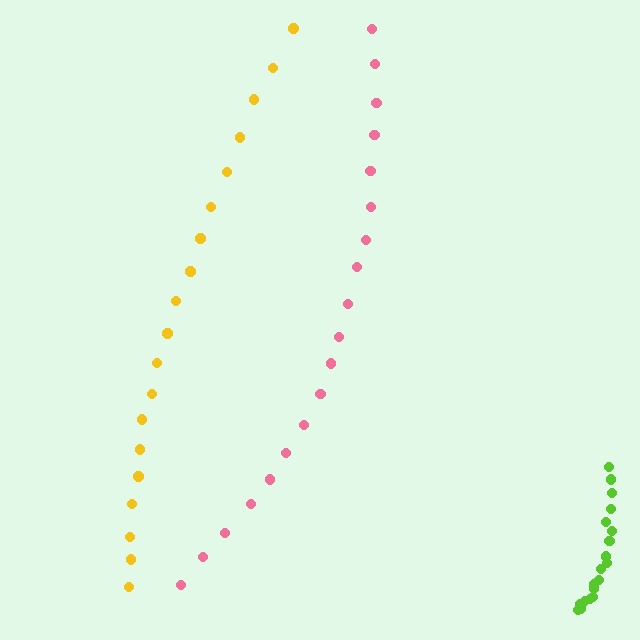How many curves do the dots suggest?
There are 3 distinct paths.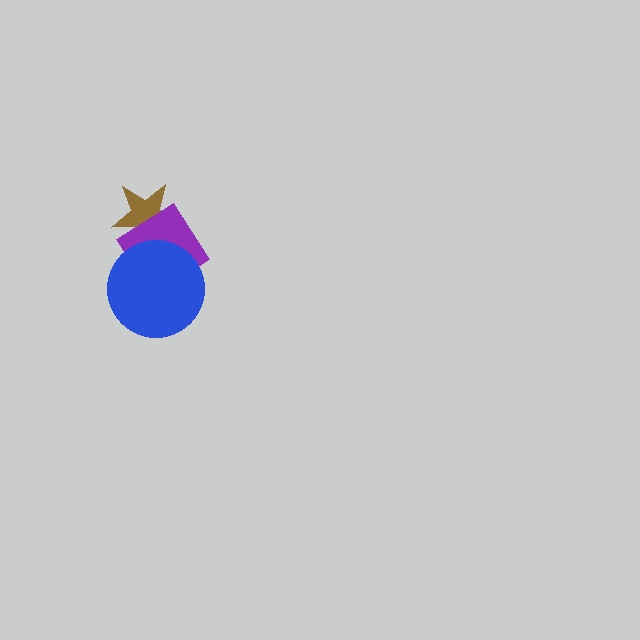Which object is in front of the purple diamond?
The blue circle is in front of the purple diamond.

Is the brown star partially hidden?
Yes, it is partially covered by another shape.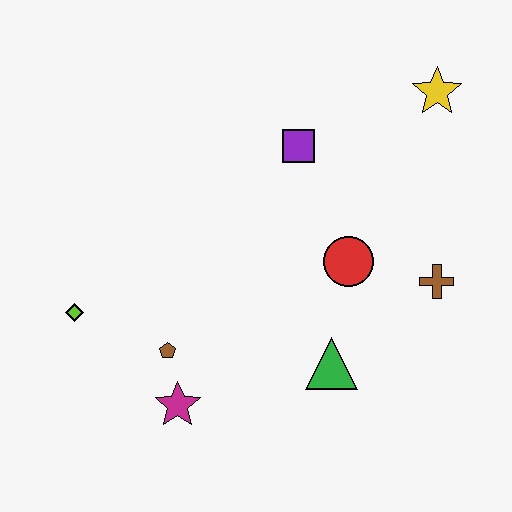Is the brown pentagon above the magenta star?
Yes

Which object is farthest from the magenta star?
The yellow star is farthest from the magenta star.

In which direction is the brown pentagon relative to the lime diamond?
The brown pentagon is to the right of the lime diamond.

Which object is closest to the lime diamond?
The brown pentagon is closest to the lime diamond.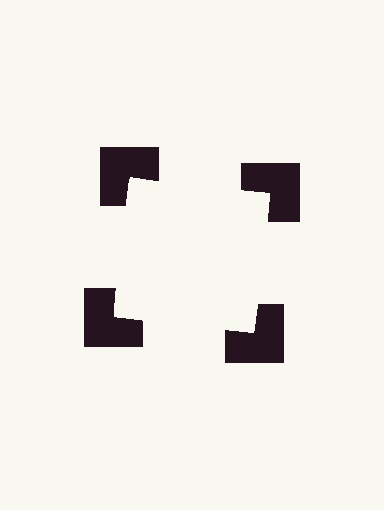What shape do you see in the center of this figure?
An illusory square — its edges are inferred from the aligned wedge cuts in the notched squares, not physically drawn.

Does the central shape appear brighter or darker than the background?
It typically appears slightly brighter than the background, even though no actual brightness change is drawn.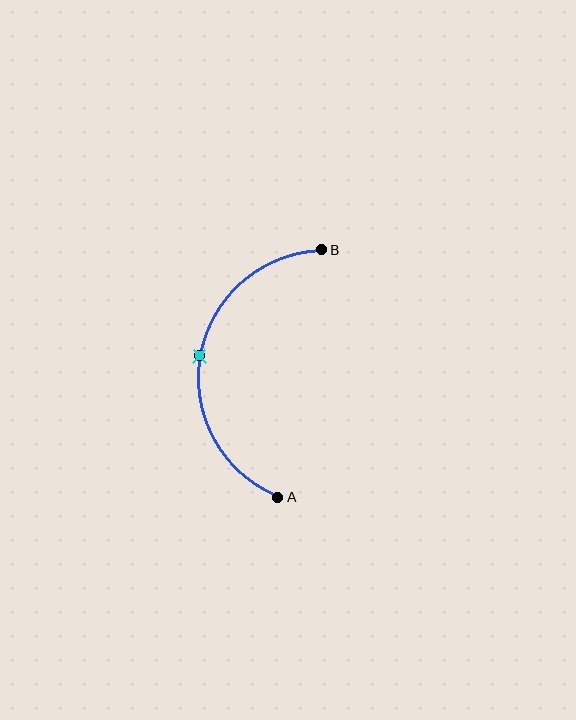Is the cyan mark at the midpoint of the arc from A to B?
Yes. The cyan mark lies on the arc at equal arc-length from both A and B — it is the arc midpoint.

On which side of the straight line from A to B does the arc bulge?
The arc bulges to the left of the straight line connecting A and B.